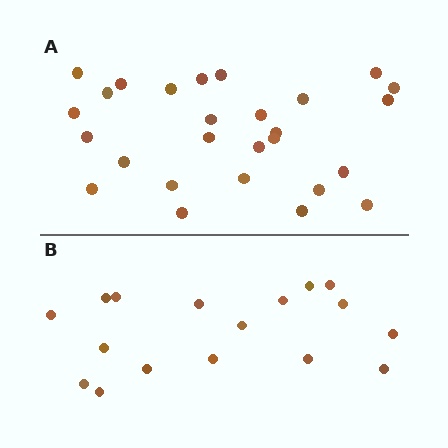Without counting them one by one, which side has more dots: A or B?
Region A (the top region) has more dots.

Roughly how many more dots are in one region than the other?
Region A has roughly 10 or so more dots than region B.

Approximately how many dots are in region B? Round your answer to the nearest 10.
About 20 dots. (The exact count is 17, which rounds to 20.)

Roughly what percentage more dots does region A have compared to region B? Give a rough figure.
About 60% more.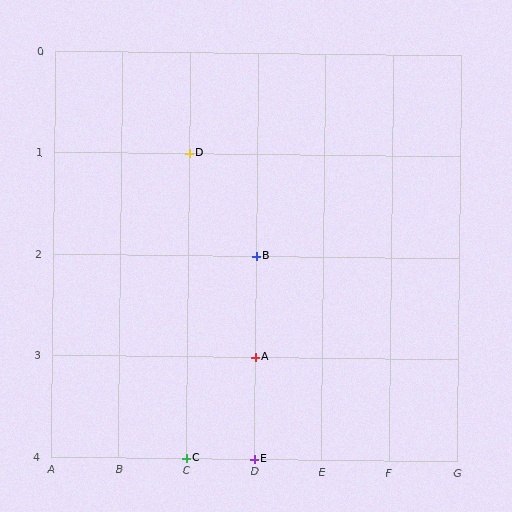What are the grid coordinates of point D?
Point D is at grid coordinates (C, 1).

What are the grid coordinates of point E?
Point E is at grid coordinates (D, 4).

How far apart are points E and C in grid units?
Points E and C are 1 column apart.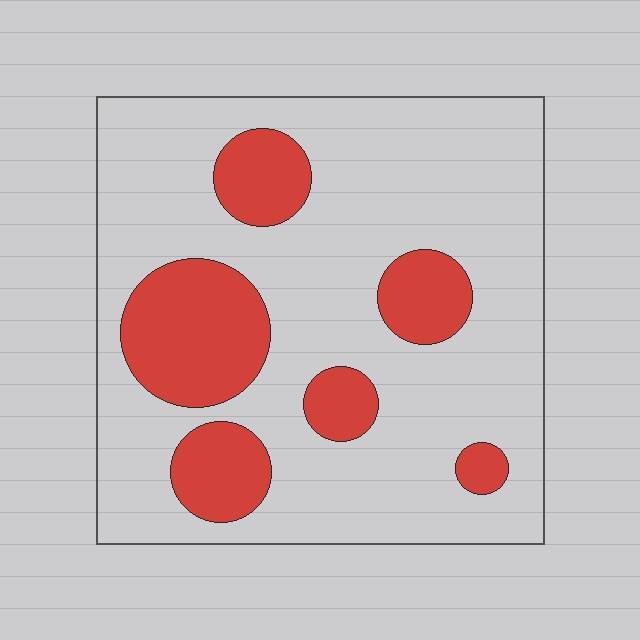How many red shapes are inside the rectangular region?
6.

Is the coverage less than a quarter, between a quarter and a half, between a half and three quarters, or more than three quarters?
Less than a quarter.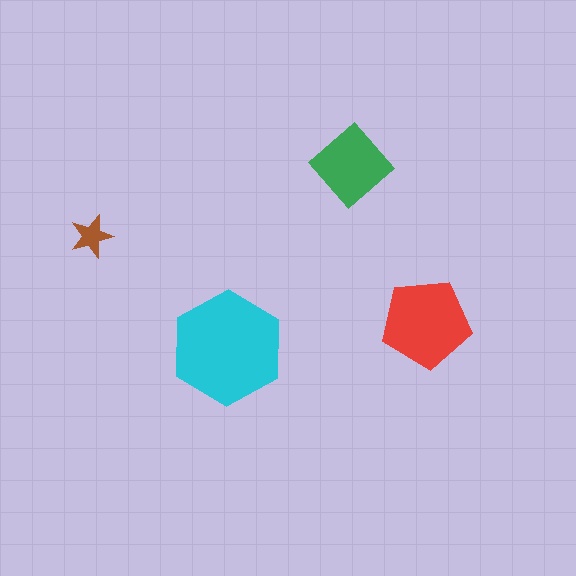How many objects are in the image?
There are 4 objects in the image.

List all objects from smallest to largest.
The brown star, the green diamond, the red pentagon, the cyan hexagon.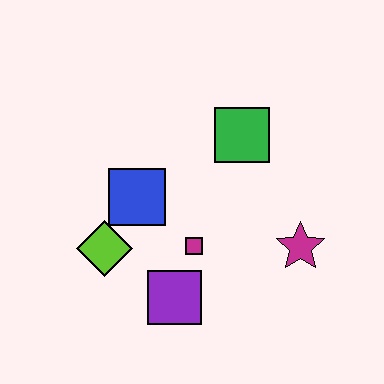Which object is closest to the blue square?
The lime diamond is closest to the blue square.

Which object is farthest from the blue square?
The magenta star is farthest from the blue square.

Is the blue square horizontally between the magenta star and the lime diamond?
Yes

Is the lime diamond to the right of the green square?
No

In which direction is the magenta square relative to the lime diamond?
The magenta square is to the right of the lime diamond.